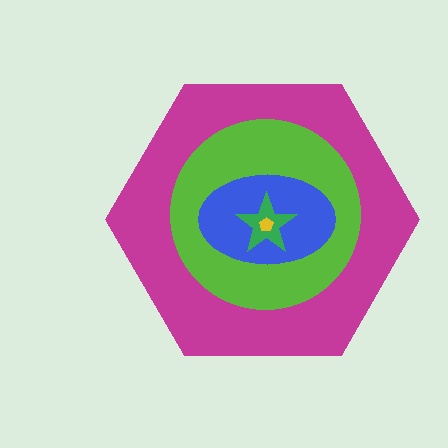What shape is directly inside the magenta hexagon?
The lime circle.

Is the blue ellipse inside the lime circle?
Yes.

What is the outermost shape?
The magenta hexagon.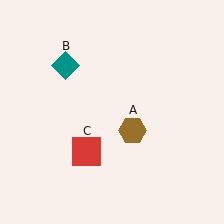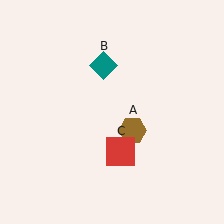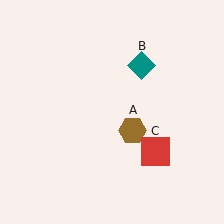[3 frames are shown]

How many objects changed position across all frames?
2 objects changed position: teal diamond (object B), red square (object C).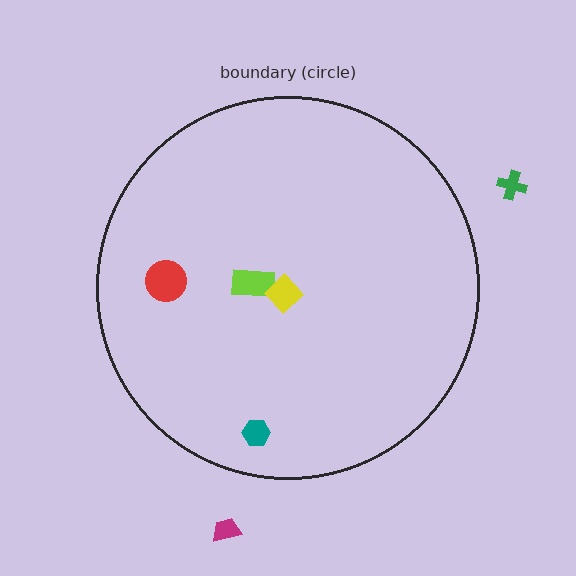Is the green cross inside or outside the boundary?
Outside.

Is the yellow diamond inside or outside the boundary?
Inside.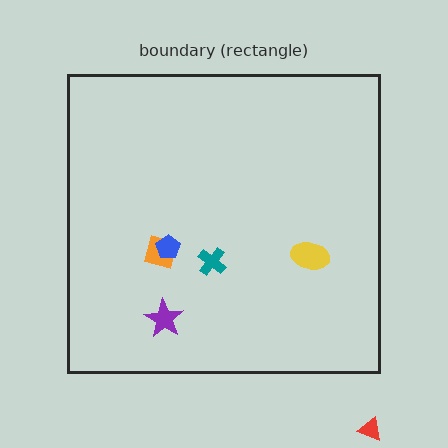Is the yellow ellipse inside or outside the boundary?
Inside.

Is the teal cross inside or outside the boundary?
Inside.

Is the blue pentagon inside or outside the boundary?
Inside.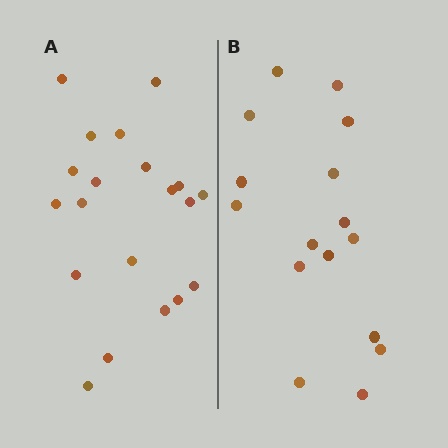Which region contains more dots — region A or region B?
Region A (the left region) has more dots.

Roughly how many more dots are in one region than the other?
Region A has about 4 more dots than region B.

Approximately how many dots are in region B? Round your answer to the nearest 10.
About 20 dots. (The exact count is 16, which rounds to 20.)